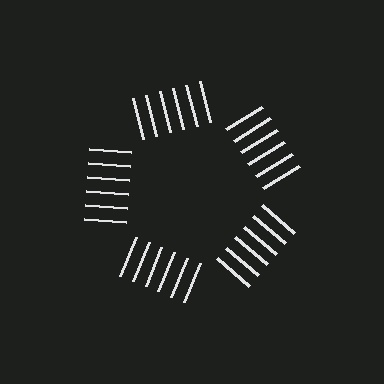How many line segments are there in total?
30 — 6 along each of the 5 edges.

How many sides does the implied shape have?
5 sides — the line-ends trace a pentagon.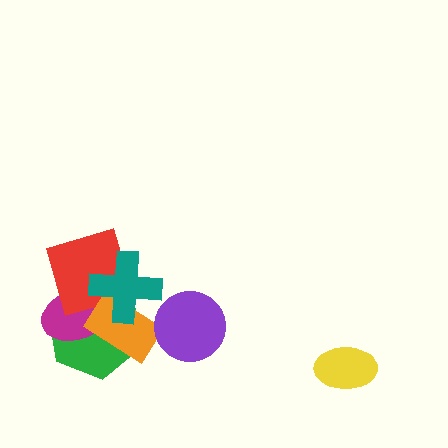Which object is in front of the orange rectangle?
The teal cross is in front of the orange rectangle.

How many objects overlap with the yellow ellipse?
0 objects overlap with the yellow ellipse.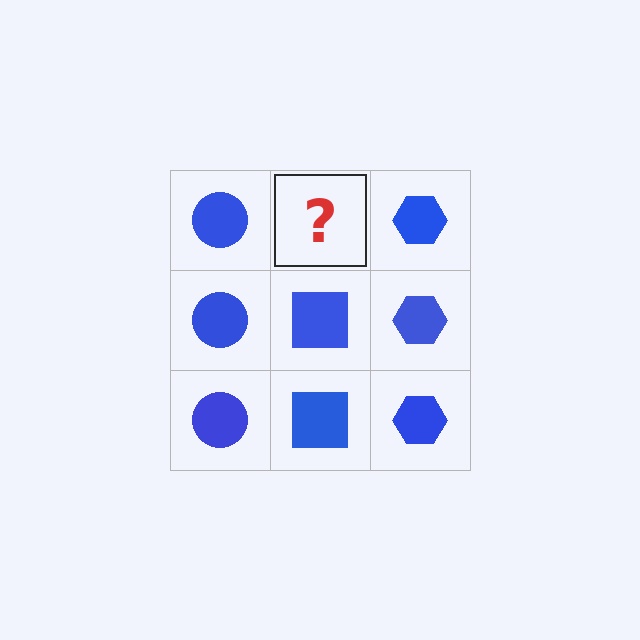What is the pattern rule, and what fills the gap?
The rule is that each column has a consistent shape. The gap should be filled with a blue square.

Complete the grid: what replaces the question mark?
The question mark should be replaced with a blue square.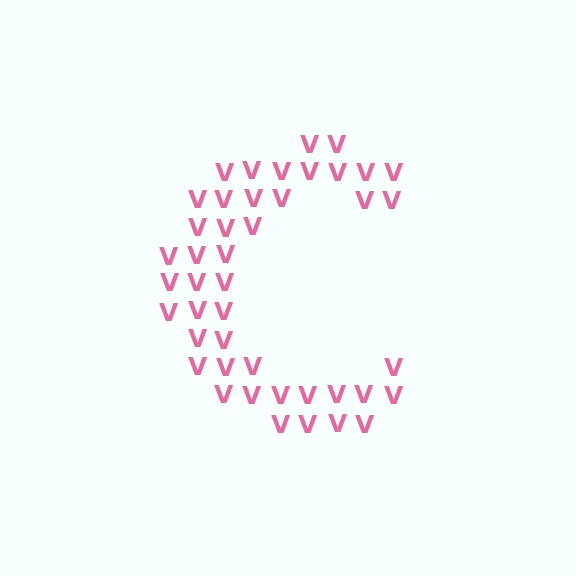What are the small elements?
The small elements are letter V's.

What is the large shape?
The large shape is the letter C.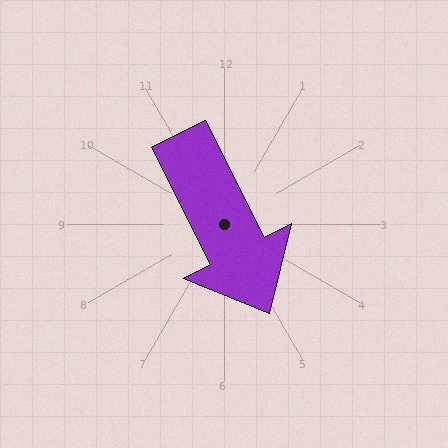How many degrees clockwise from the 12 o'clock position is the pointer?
Approximately 153 degrees.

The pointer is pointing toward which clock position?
Roughly 5 o'clock.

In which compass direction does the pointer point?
Southeast.